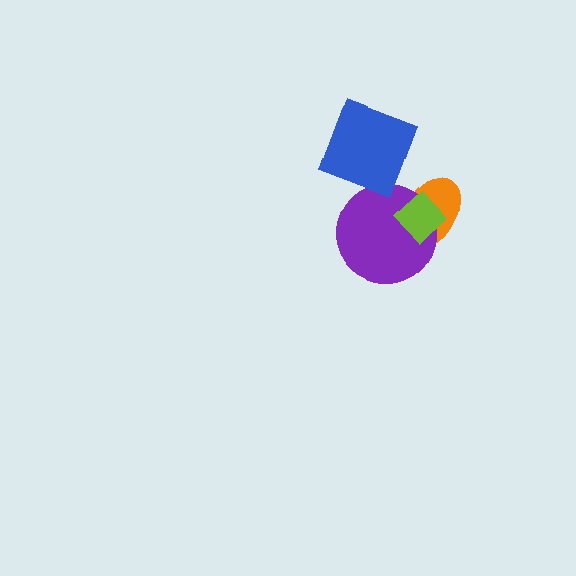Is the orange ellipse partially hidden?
Yes, it is partially covered by another shape.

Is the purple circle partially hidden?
Yes, it is partially covered by another shape.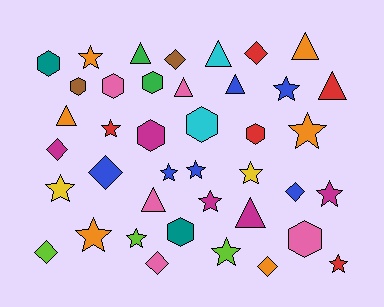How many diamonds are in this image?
There are 8 diamonds.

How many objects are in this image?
There are 40 objects.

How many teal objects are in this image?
There are 2 teal objects.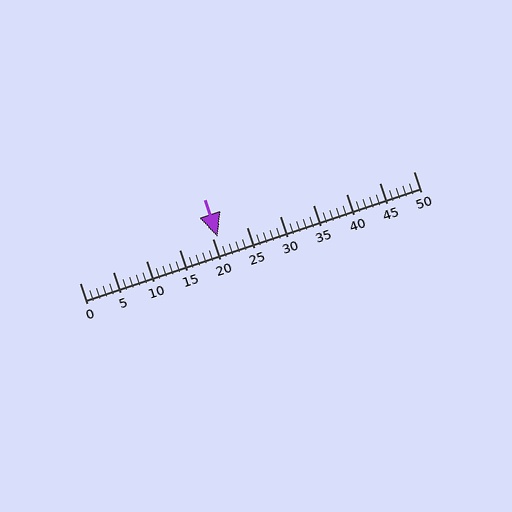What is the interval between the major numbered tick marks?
The major tick marks are spaced 5 units apart.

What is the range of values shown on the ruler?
The ruler shows values from 0 to 50.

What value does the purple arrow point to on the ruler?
The purple arrow points to approximately 21.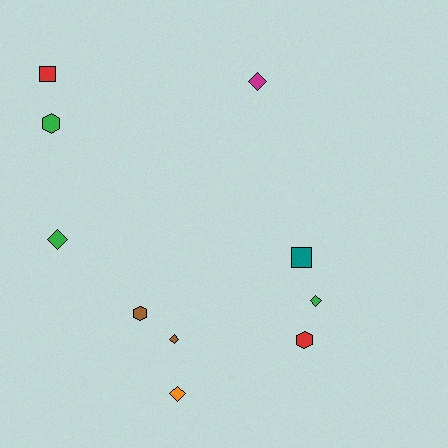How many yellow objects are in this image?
There are no yellow objects.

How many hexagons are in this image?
There are 3 hexagons.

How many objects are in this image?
There are 10 objects.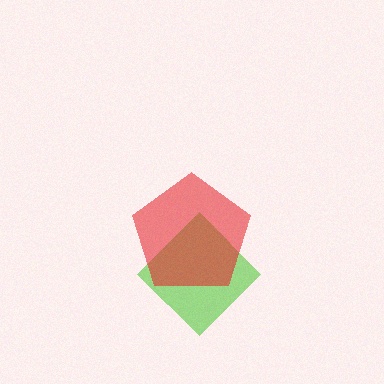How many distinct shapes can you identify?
There are 2 distinct shapes: a lime diamond, a red pentagon.